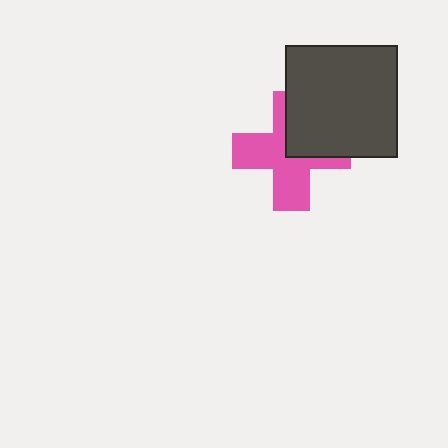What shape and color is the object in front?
The object in front is a dark gray square.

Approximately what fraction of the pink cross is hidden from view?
Roughly 35% of the pink cross is hidden behind the dark gray square.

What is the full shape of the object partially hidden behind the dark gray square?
The partially hidden object is a pink cross.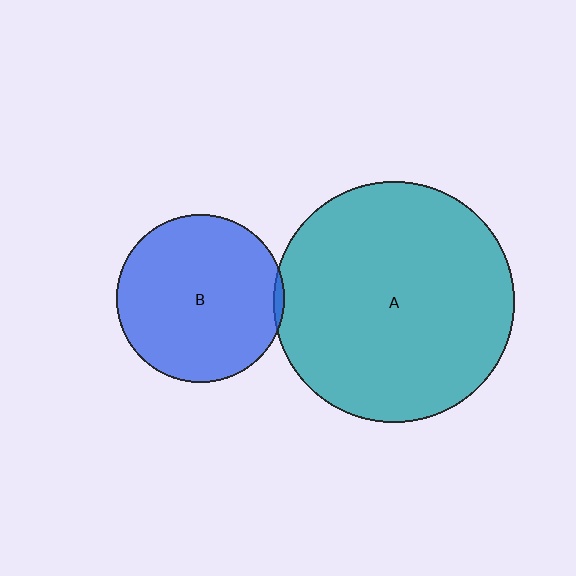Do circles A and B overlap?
Yes.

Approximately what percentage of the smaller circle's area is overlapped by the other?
Approximately 5%.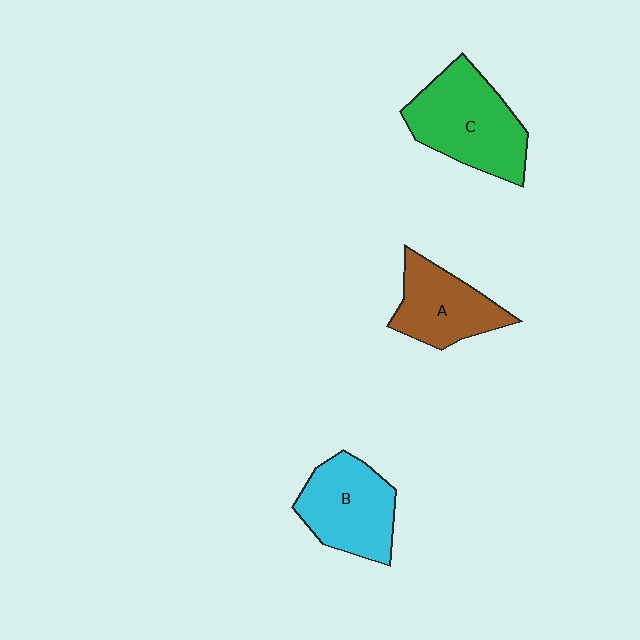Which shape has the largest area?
Shape C (green).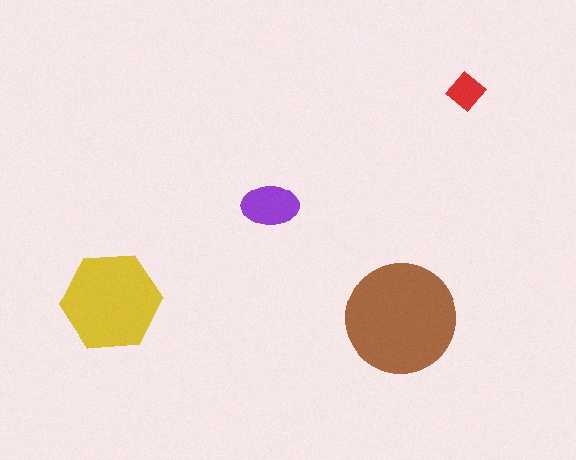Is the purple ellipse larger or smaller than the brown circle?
Smaller.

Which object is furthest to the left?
The yellow hexagon is leftmost.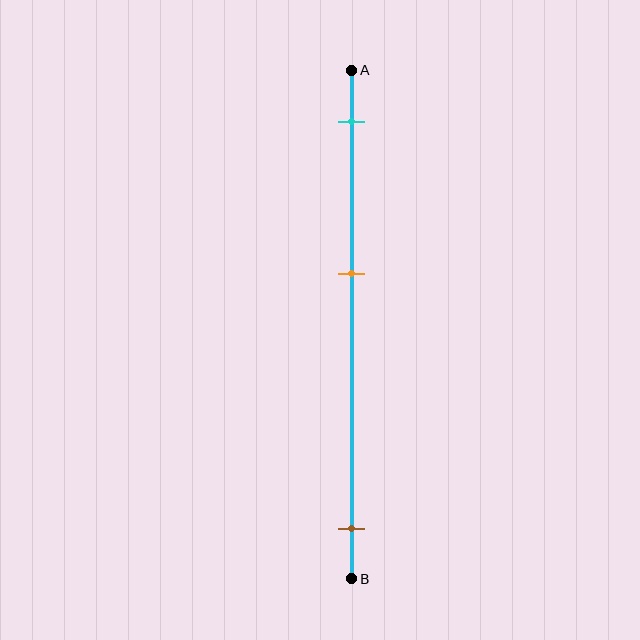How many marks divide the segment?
There are 3 marks dividing the segment.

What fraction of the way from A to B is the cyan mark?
The cyan mark is approximately 10% (0.1) of the way from A to B.